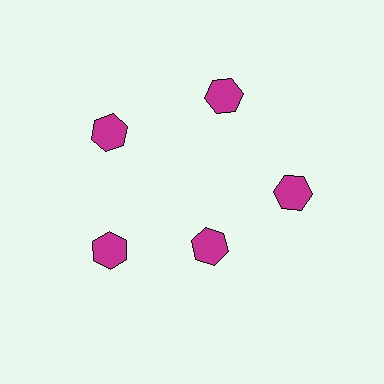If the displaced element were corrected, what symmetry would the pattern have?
It would have 5-fold rotational symmetry — the pattern would map onto itself every 72 degrees.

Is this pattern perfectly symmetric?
No. The 5 magenta hexagons are arranged in a ring, but one element near the 5 o'clock position is pulled inward toward the center, breaking the 5-fold rotational symmetry.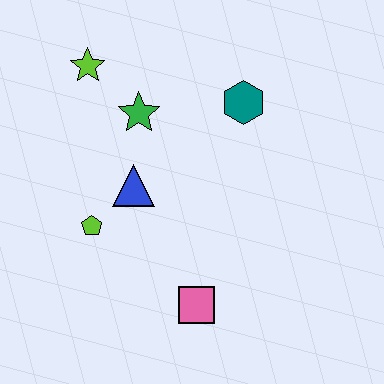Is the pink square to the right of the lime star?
Yes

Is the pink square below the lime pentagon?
Yes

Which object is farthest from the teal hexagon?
The pink square is farthest from the teal hexagon.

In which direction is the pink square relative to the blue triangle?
The pink square is below the blue triangle.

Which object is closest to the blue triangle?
The lime pentagon is closest to the blue triangle.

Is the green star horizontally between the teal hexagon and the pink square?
No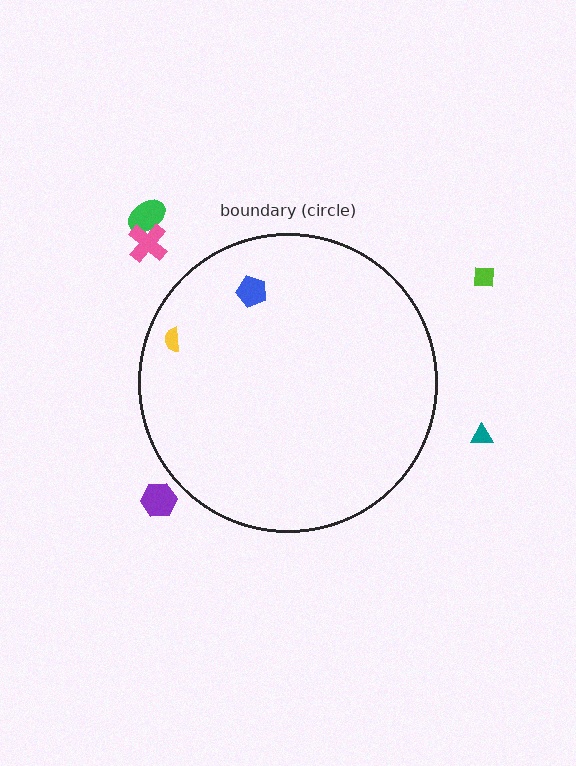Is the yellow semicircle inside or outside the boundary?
Inside.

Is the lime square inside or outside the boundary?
Outside.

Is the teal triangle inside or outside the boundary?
Outside.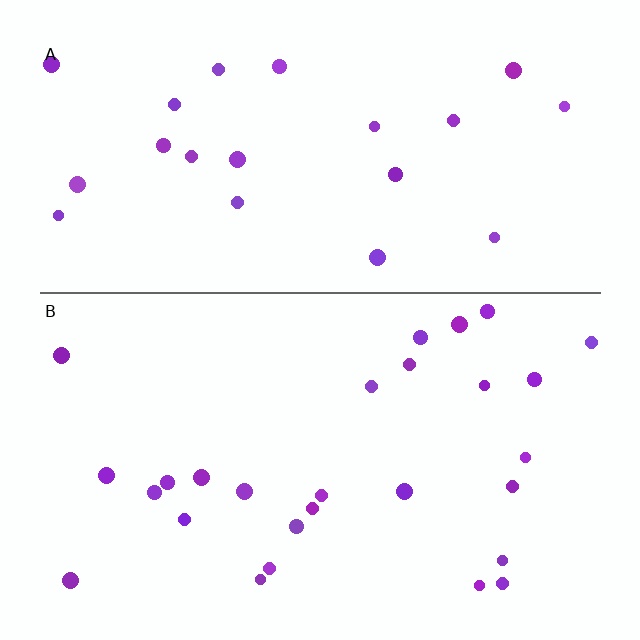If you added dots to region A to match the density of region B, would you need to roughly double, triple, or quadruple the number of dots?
Approximately double.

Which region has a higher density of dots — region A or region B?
B (the bottom).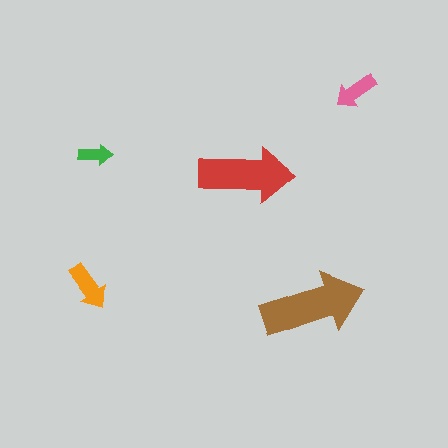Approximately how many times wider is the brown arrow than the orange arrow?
About 2 times wider.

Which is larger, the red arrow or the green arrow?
The red one.